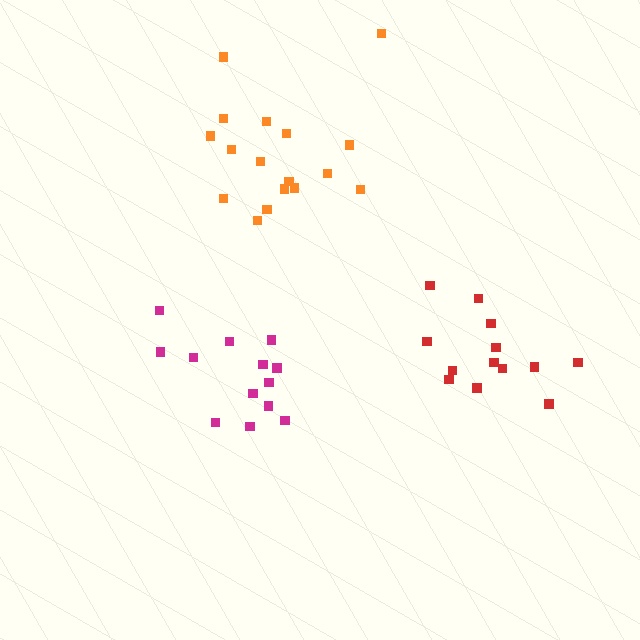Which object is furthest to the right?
The red cluster is rightmost.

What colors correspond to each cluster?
The clusters are colored: orange, magenta, red.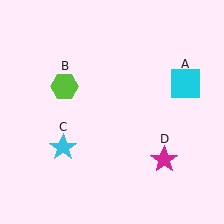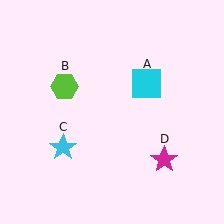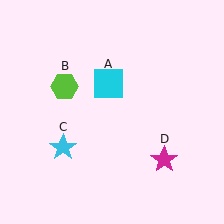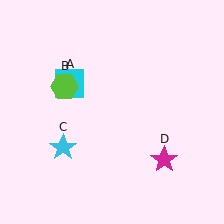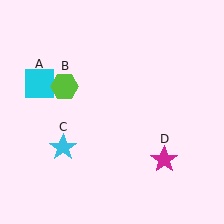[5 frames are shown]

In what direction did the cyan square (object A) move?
The cyan square (object A) moved left.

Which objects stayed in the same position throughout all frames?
Lime hexagon (object B) and cyan star (object C) and magenta star (object D) remained stationary.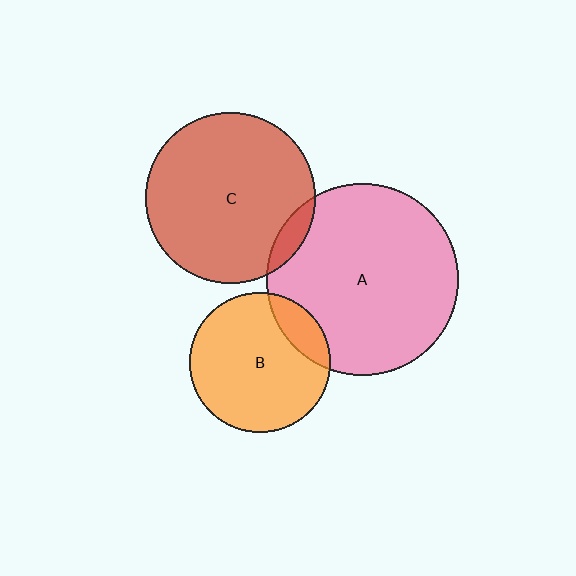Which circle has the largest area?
Circle A (pink).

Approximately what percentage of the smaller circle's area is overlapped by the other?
Approximately 15%.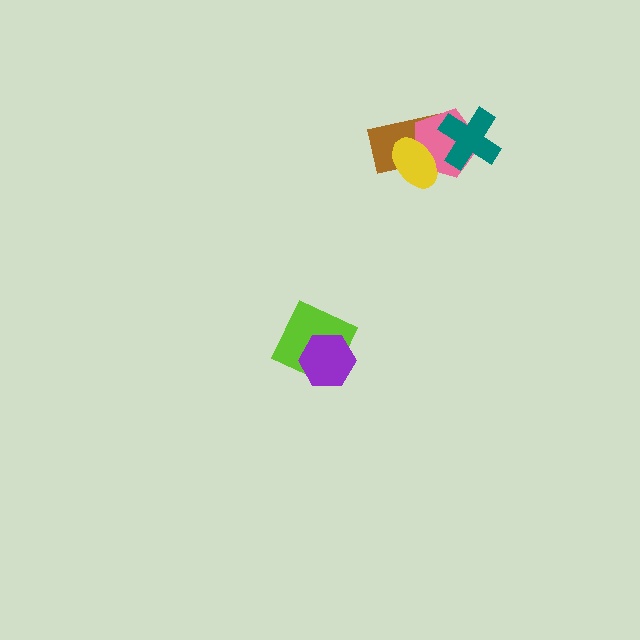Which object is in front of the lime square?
The purple hexagon is in front of the lime square.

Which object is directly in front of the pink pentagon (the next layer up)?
The yellow ellipse is directly in front of the pink pentagon.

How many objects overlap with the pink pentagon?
3 objects overlap with the pink pentagon.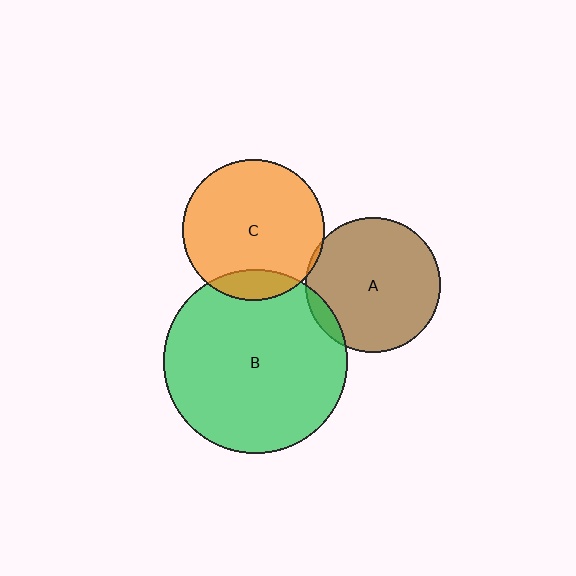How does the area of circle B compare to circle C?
Approximately 1.7 times.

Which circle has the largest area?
Circle B (green).